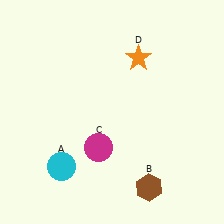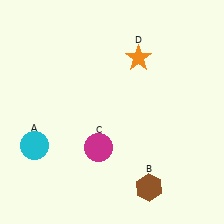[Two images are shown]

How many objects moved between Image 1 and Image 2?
1 object moved between the two images.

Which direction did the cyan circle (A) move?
The cyan circle (A) moved left.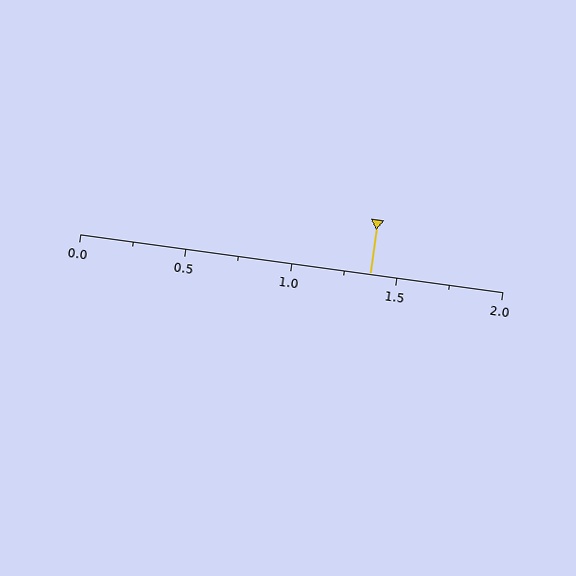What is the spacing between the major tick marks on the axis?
The major ticks are spaced 0.5 apart.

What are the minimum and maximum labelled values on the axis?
The axis runs from 0.0 to 2.0.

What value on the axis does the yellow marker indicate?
The marker indicates approximately 1.38.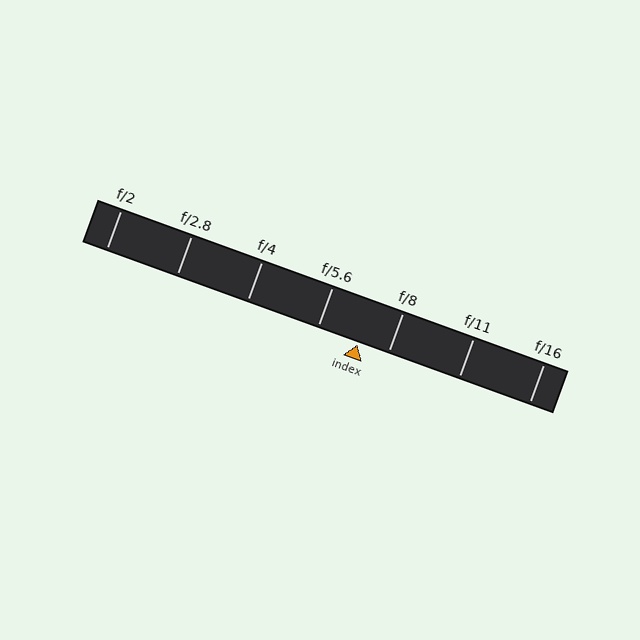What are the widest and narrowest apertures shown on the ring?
The widest aperture shown is f/2 and the narrowest is f/16.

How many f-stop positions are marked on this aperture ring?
There are 7 f-stop positions marked.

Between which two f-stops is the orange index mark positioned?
The index mark is between f/5.6 and f/8.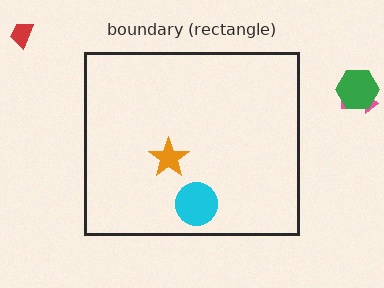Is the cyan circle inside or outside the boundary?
Inside.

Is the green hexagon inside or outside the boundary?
Outside.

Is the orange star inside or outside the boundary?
Inside.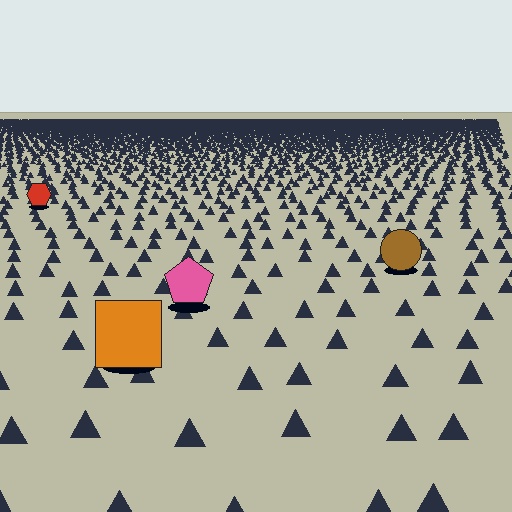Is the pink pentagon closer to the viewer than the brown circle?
Yes. The pink pentagon is closer — you can tell from the texture gradient: the ground texture is coarser near it.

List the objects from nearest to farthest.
From nearest to farthest: the orange square, the pink pentagon, the brown circle, the red hexagon.